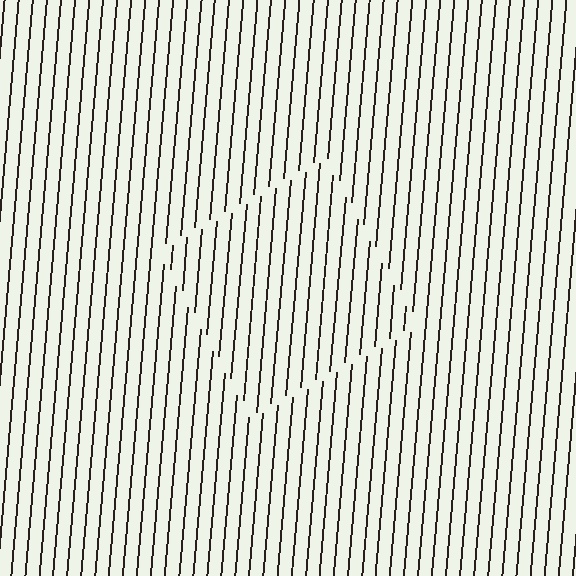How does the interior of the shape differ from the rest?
The interior of the shape contains the same grating, shifted by half a period — the contour is defined by the phase discontinuity where line-ends from the inner and outer gratings abut.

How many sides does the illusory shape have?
4 sides — the line-ends trace a square.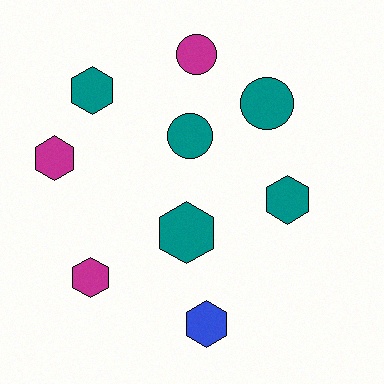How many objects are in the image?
There are 9 objects.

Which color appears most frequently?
Teal, with 5 objects.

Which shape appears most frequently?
Hexagon, with 6 objects.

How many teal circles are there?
There are 2 teal circles.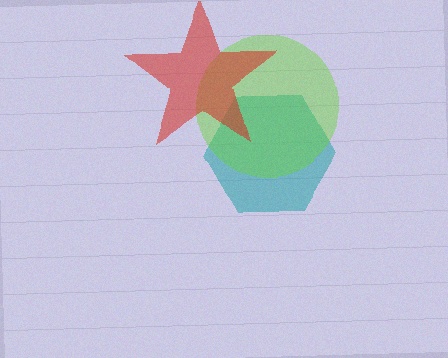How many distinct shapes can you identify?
There are 3 distinct shapes: a teal hexagon, a lime circle, a red star.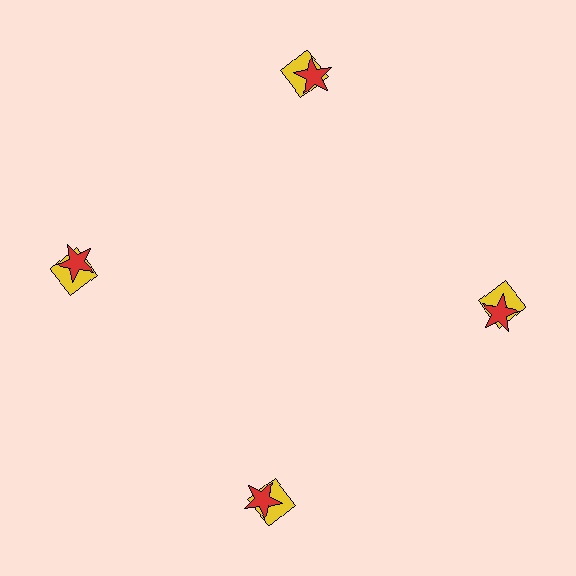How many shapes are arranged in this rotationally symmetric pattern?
There are 8 shapes, arranged in 4 groups of 2.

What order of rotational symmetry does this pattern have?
This pattern has 4-fold rotational symmetry.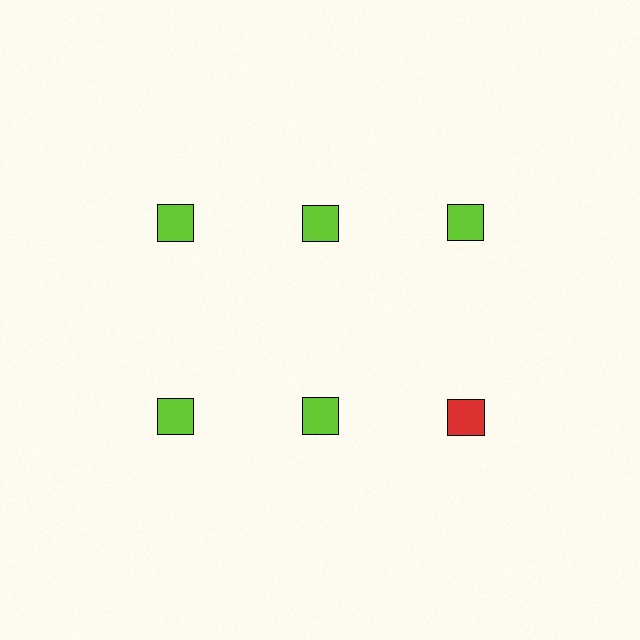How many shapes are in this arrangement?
There are 6 shapes arranged in a grid pattern.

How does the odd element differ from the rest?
It has a different color: red instead of lime.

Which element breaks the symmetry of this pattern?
The red square in the second row, center column breaks the symmetry. All other shapes are lime squares.